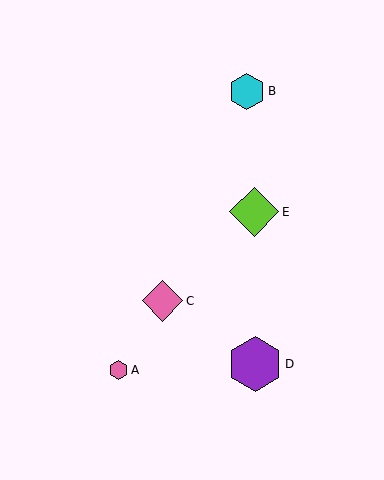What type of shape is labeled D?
Shape D is a purple hexagon.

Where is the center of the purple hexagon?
The center of the purple hexagon is at (255, 364).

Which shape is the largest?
The purple hexagon (labeled D) is the largest.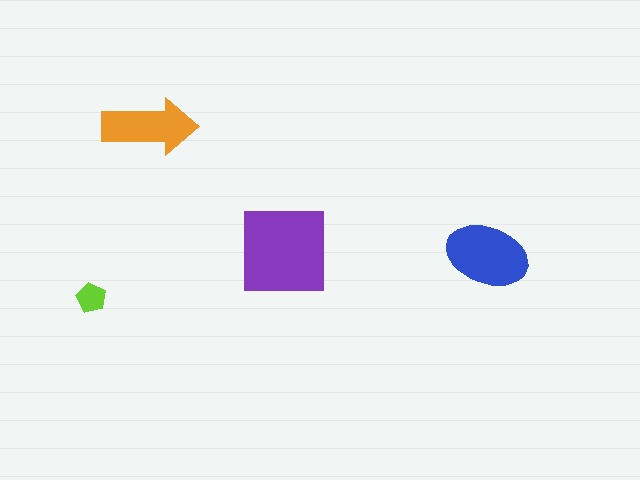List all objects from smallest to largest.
The lime pentagon, the orange arrow, the blue ellipse, the purple square.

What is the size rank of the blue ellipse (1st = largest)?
2nd.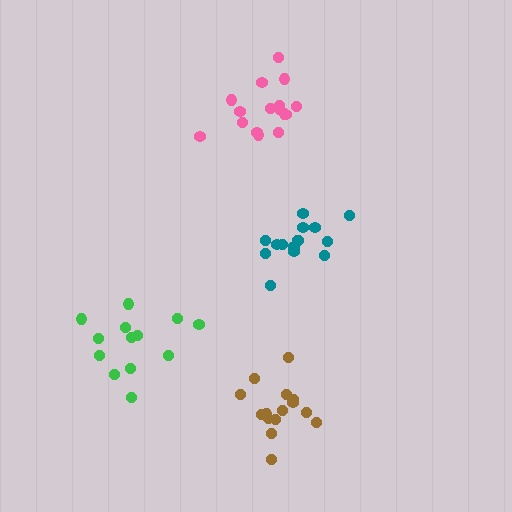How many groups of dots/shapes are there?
There are 4 groups.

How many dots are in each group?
Group 1: 15 dots, Group 2: 13 dots, Group 3: 15 dots, Group 4: 16 dots (59 total).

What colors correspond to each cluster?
The clusters are colored: teal, green, brown, pink.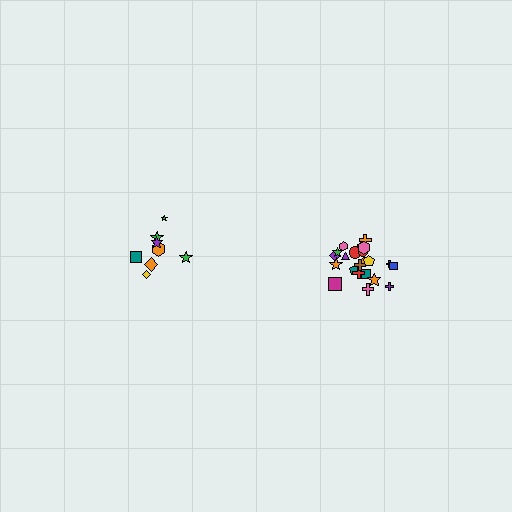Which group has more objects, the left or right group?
The right group.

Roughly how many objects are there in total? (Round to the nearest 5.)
Roughly 30 objects in total.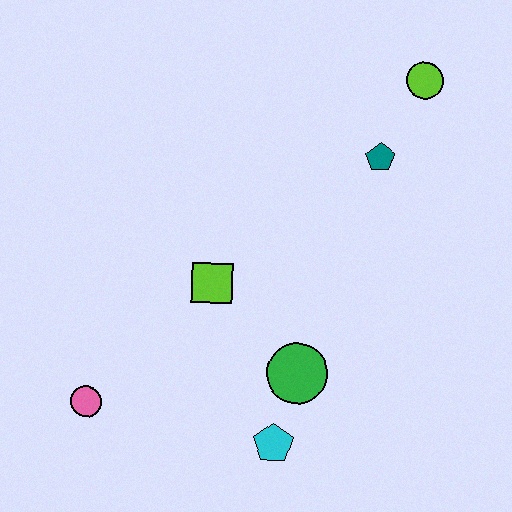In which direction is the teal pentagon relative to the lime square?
The teal pentagon is to the right of the lime square.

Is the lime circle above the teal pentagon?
Yes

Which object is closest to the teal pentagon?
The lime circle is closest to the teal pentagon.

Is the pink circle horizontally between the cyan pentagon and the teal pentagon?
No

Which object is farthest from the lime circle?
The pink circle is farthest from the lime circle.